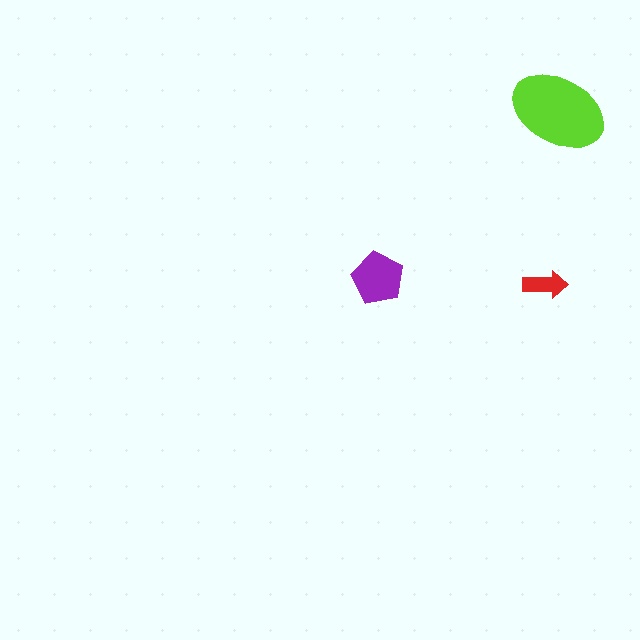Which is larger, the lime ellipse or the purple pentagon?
The lime ellipse.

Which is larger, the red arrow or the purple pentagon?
The purple pentagon.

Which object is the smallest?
The red arrow.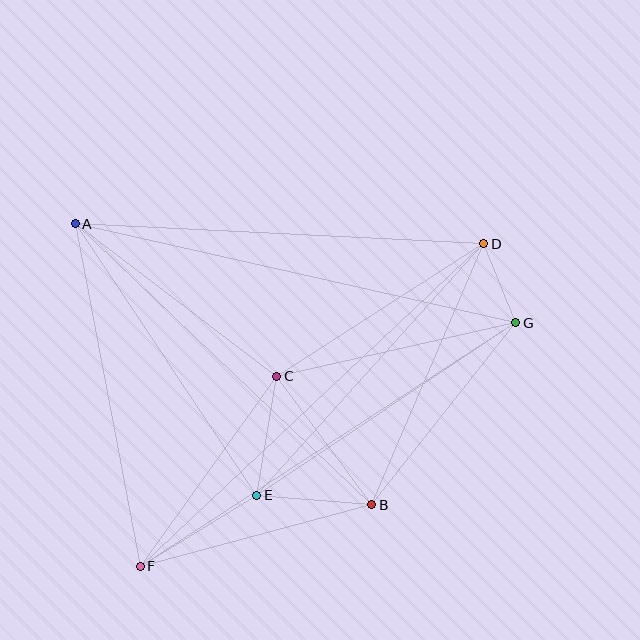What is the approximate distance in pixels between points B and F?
The distance between B and F is approximately 240 pixels.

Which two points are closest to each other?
Points D and G are closest to each other.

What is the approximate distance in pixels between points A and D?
The distance between A and D is approximately 409 pixels.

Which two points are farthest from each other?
Points D and F are farthest from each other.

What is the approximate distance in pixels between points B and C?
The distance between B and C is approximately 160 pixels.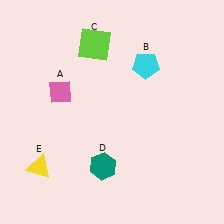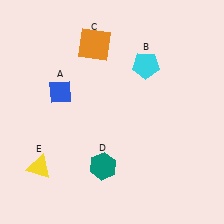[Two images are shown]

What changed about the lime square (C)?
In Image 1, C is lime. In Image 2, it changed to orange.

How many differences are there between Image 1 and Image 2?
There are 2 differences between the two images.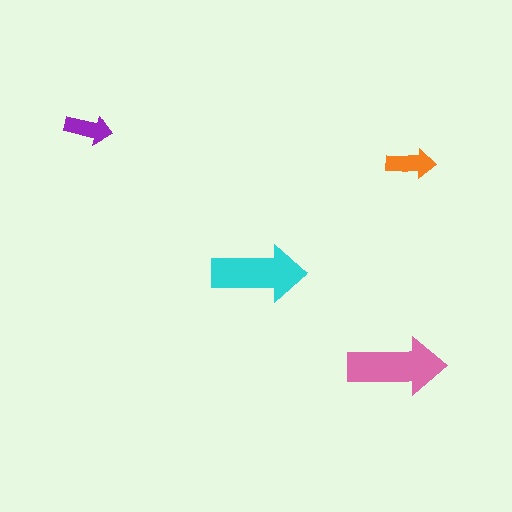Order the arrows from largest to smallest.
the pink one, the cyan one, the orange one, the purple one.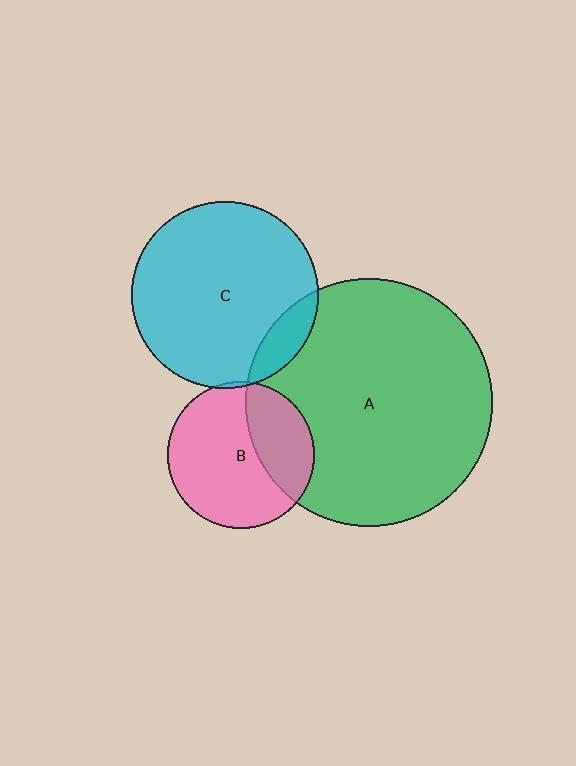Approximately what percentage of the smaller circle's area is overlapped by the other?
Approximately 5%.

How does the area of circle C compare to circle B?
Approximately 1.6 times.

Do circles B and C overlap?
Yes.